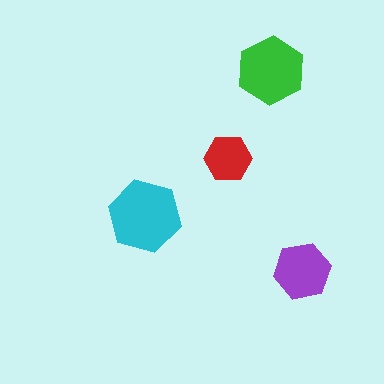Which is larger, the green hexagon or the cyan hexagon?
The cyan one.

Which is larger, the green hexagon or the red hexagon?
The green one.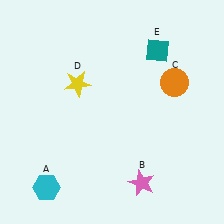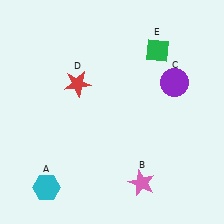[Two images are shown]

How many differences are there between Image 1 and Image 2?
There are 3 differences between the two images.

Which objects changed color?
C changed from orange to purple. D changed from yellow to red. E changed from teal to green.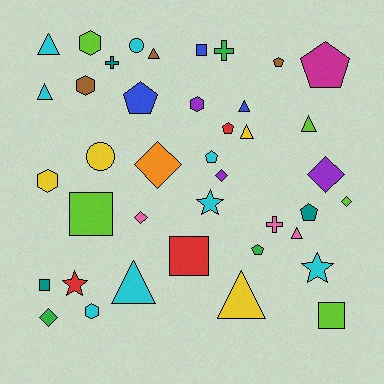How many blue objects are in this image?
There are 3 blue objects.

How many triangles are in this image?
There are 9 triangles.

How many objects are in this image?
There are 40 objects.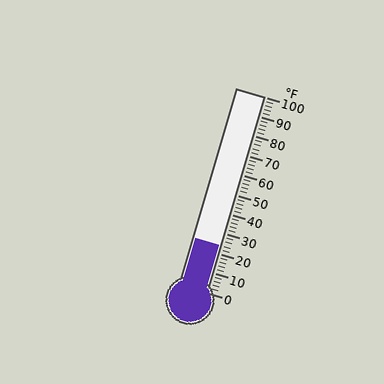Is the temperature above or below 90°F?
The temperature is below 90°F.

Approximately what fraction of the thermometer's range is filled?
The thermometer is filled to approximately 25% of its range.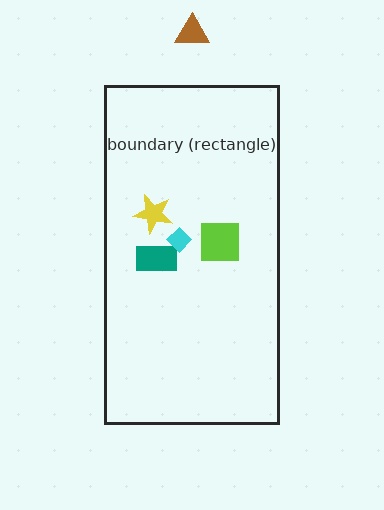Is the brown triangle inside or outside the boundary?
Outside.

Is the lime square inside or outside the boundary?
Inside.